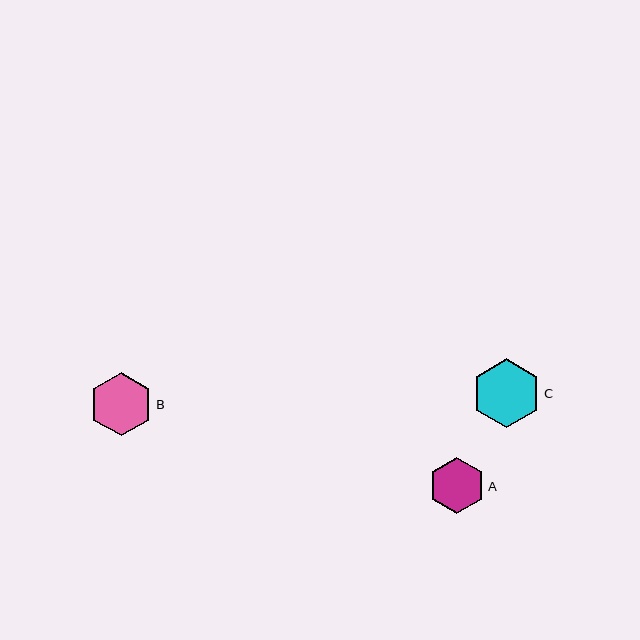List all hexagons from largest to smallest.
From largest to smallest: C, B, A.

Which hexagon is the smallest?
Hexagon A is the smallest with a size of approximately 56 pixels.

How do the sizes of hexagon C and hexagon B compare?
Hexagon C and hexagon B are approximately the same size.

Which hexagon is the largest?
Hexagon C is the largest with a size of approximately 69 pixels.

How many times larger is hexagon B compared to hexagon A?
Hexagon B is approximately 1.1 times the size of hexagon A.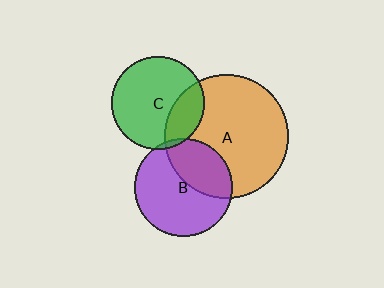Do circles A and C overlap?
Yes.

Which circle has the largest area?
Circle A (orange).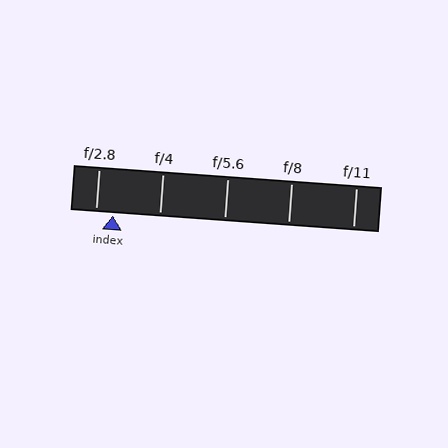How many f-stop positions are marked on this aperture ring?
There are 5 f-stop positions marked.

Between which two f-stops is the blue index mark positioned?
The index mark is between f/2.8 and f/4.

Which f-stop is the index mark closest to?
The index mark is closest to f/2.8.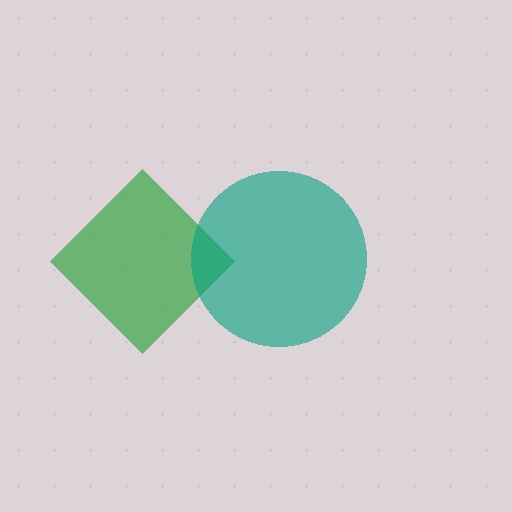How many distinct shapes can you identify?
There are 2 distinct shapes: a green diamond, a teal circle.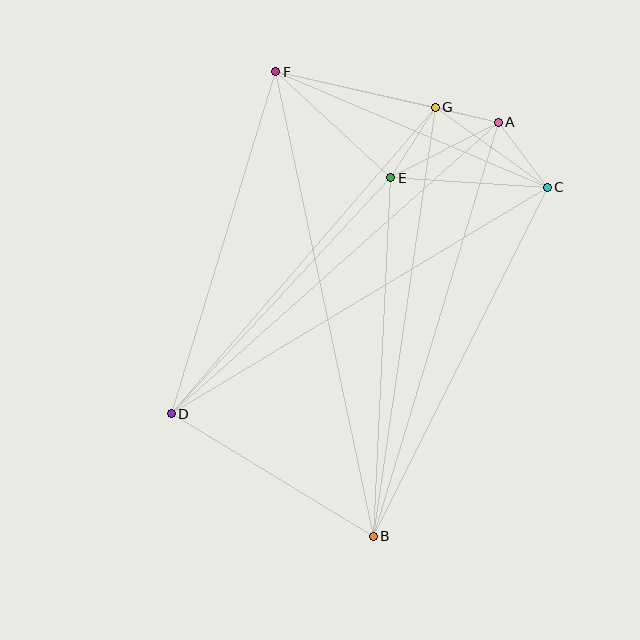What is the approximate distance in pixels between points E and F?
The distance between E and F is approximately 156 pixels.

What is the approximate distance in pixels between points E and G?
The distance between E and G is approximately 84 pixels.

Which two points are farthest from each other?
Points B and F are farthest from each other.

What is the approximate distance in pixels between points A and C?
The distance between A and C is approximately 81 pixels.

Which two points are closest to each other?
Points A and G are closest to each other.